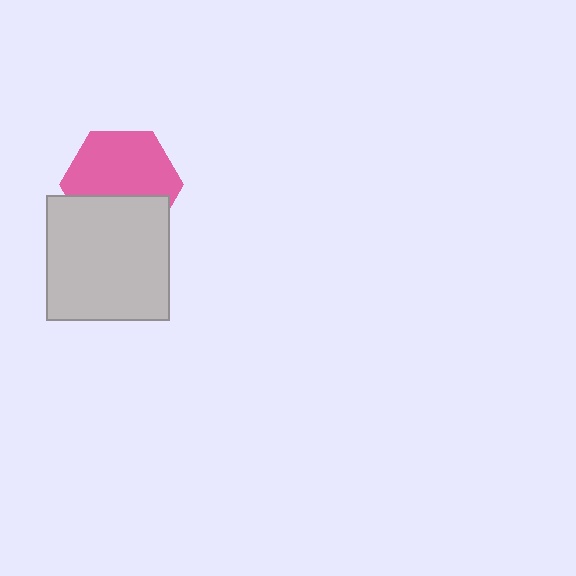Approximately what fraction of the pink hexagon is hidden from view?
Roughly 37% of the pink hexagon is hidden behind the light gray rectangle.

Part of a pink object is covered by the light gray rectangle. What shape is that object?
It is a hexagon.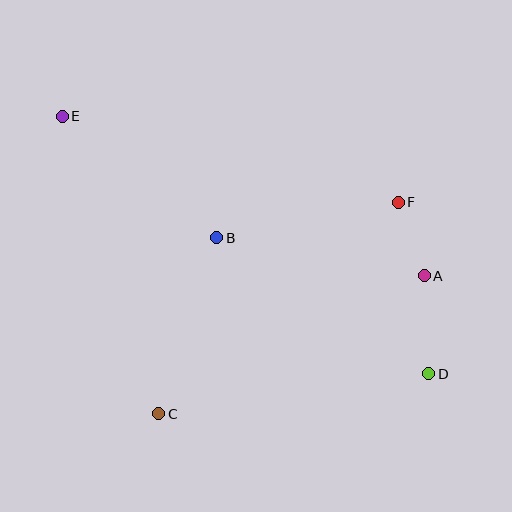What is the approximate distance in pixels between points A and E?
The distance between A and E is approximately 395 pixels.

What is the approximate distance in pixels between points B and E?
The distance between B and E is approximately 196 pixels.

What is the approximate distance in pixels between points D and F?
The distance between D and F is approximately 174 pixels.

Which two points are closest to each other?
Points A and F are closest to each other.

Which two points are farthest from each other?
Points D and E are farthest from each other.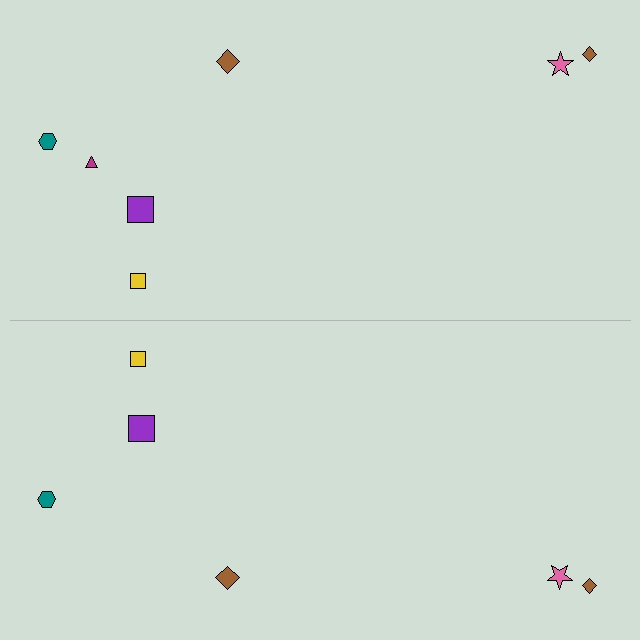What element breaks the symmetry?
A magenta triangle is missing from the bottom side.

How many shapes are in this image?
There are 13 shapes in this image.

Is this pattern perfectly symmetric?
No, the pattern is not perfectly symmetric. A magenta triangle is missing from the bottom side.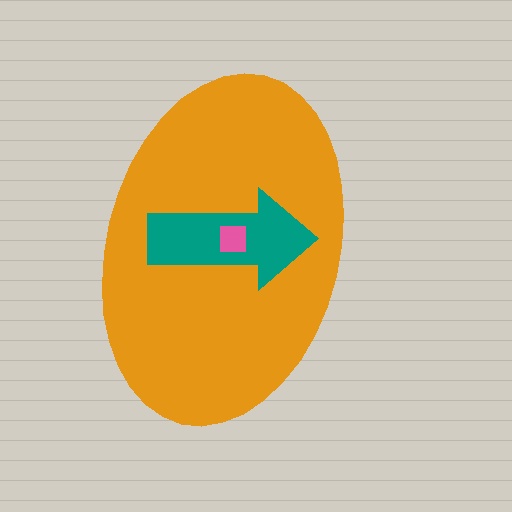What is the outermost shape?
The orange ellipse.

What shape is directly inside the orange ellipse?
The teal arrow.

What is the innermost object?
The pink square.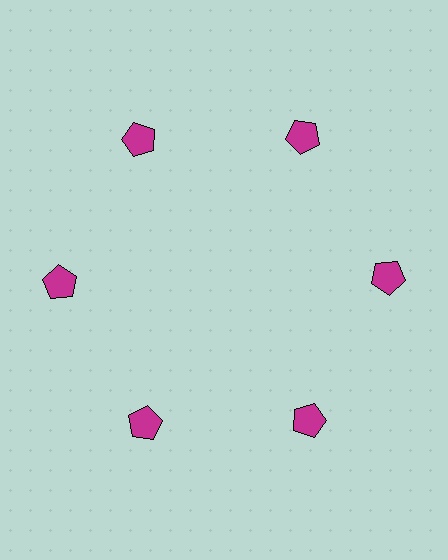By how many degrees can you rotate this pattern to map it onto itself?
The pattern maps onto itself every 60 degrees of rotation.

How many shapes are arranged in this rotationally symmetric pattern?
There are 6 shapes, arranged in 6 groups of 1.